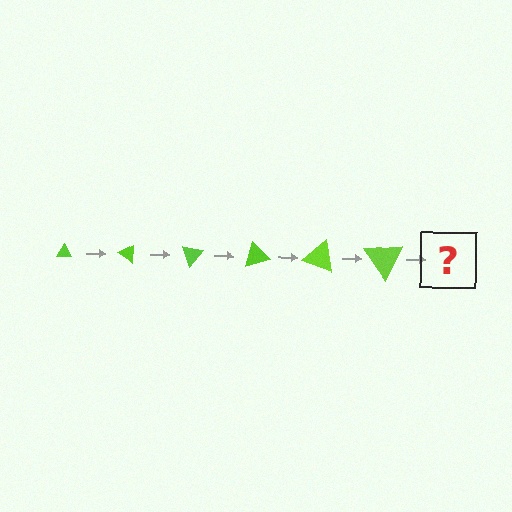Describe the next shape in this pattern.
It should be a triangle, larger than the previous one and rotated 210 degrees from the start.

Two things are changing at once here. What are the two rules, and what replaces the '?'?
The two rules are that the triangle grows larger each step and it rotates 35 degrees each step. The '?' should be a triangle, larger than the previous one and rotated 210 degrees from the start.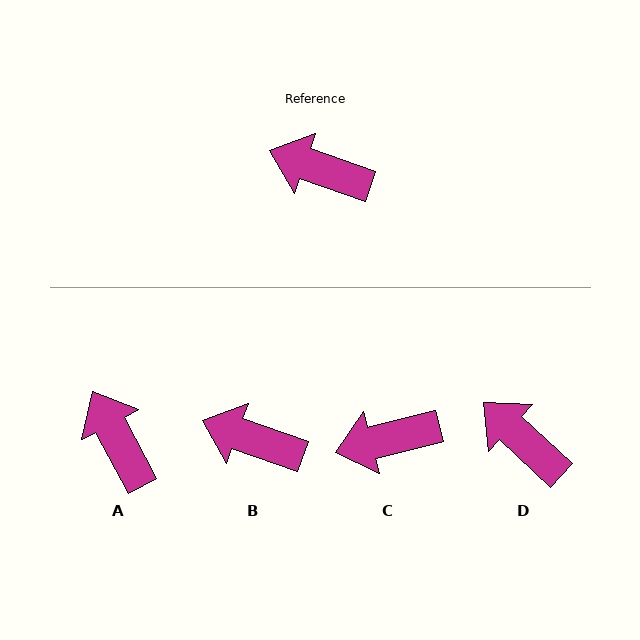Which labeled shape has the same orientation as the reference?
B.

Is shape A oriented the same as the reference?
No, it is off by about 43 degrees.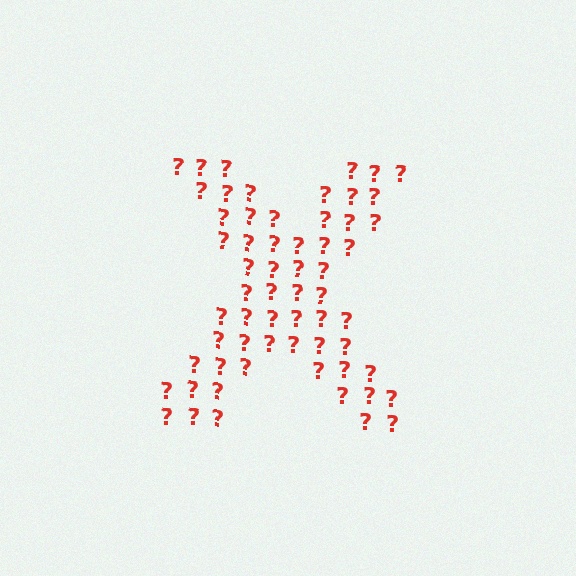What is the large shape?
The large shape is the letter X.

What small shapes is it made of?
It is made of small question marks.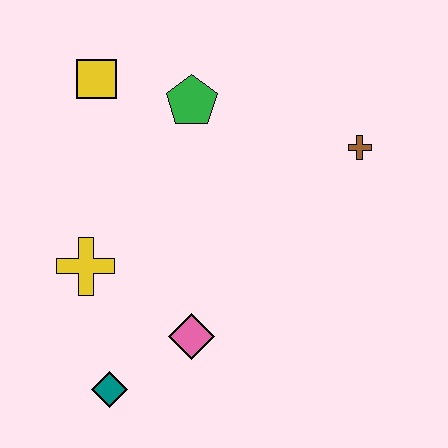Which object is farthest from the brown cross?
The teal diamond is farthest from the brown cross.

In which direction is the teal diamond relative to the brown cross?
The teal diamond is to the left of the brown cross.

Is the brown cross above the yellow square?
No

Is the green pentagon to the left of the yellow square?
No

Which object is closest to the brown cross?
The green pentagon is closest to the brown cross.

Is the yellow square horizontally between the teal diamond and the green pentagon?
No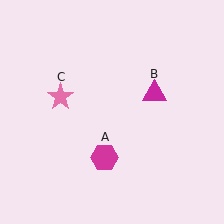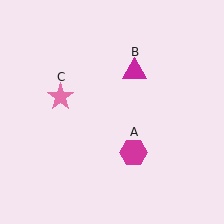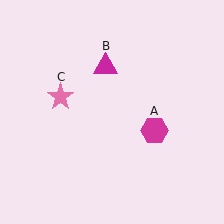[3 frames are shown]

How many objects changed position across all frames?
2 objects changed position: magenta hexagon (object A), magenta triangle (object B).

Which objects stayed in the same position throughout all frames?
Pink star (object C) remained stationary.